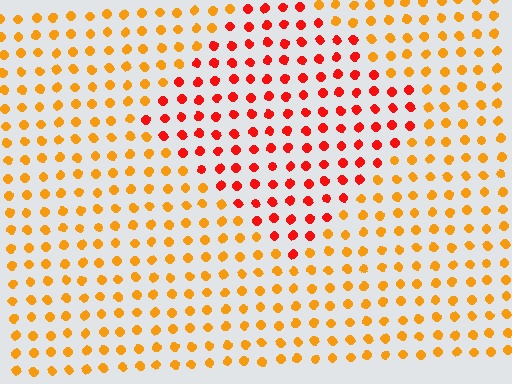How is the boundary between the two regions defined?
The boundary is defined purely by a slight shift in hue (about 36 degrees). Spacing, size, and orientation are identical on both sides.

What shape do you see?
I see a diamond.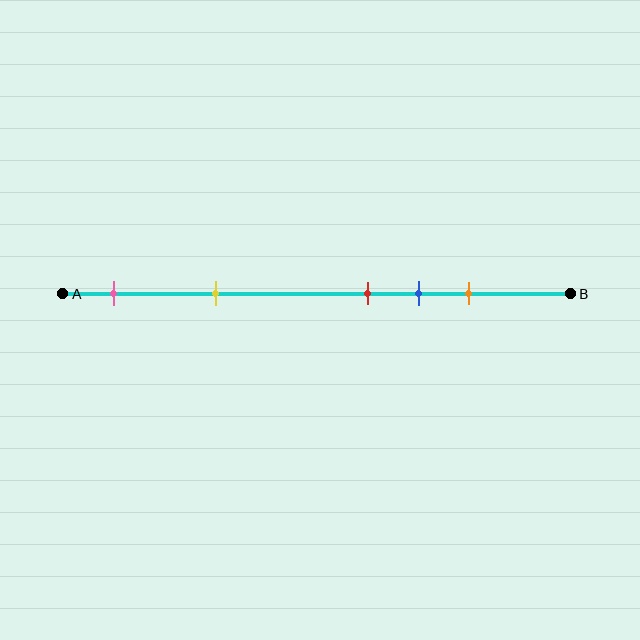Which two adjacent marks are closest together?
The red and blue marks are the closest adjacent pair.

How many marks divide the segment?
There are 5 marks dividing the segment.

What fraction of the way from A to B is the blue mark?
The blue mark is approximately 70% (0.7) of the way from A to B.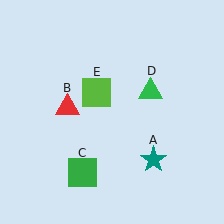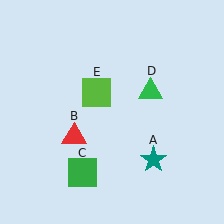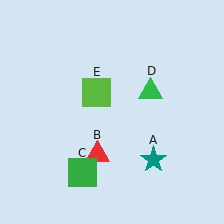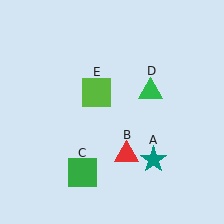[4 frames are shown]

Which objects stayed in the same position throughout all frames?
Teal star (object A) and green square (object C) and green triangle (object D) and lime square (object E) remained stationary.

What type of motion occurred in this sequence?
The red triangle (object B) rotated counterclockwise around the center of the scene.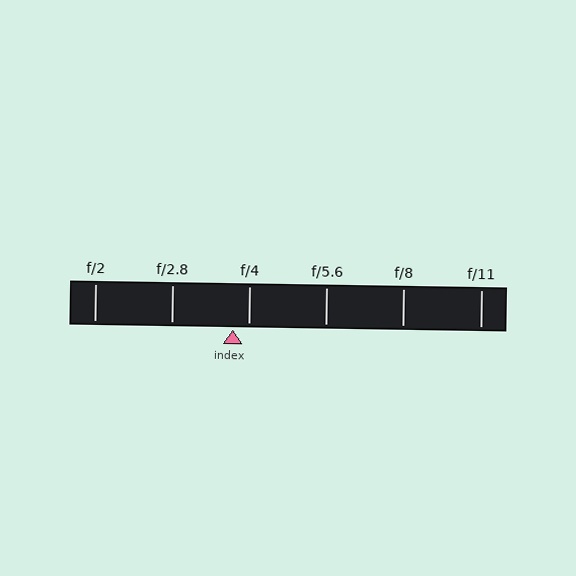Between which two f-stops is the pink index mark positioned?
The index mark is between f/2.8 and f/4.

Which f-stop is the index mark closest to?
The index mark is closest to f/4.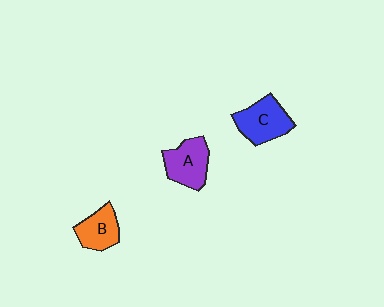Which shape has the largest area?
Shape C (blue).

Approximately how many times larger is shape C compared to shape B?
Approximately 1.3 times.